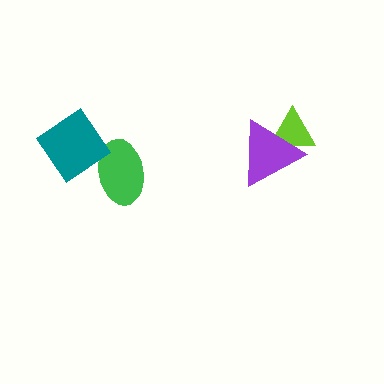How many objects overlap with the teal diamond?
0 objects overlap with the teal diamond.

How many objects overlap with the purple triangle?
1 object overlaps with the purple triangle.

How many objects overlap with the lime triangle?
1 object overlaps with the lime triangle.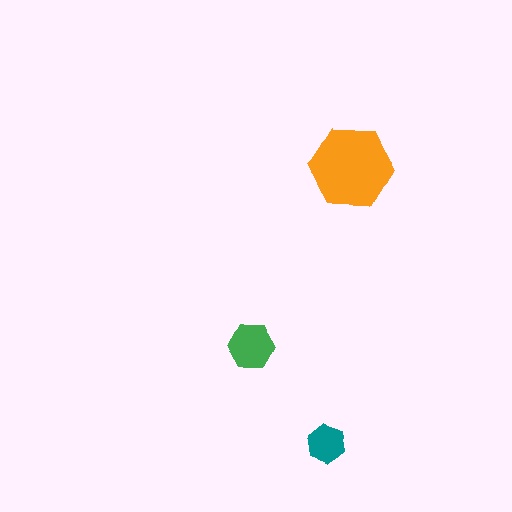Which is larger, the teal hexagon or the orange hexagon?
The orange one.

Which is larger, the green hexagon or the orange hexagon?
The orange one.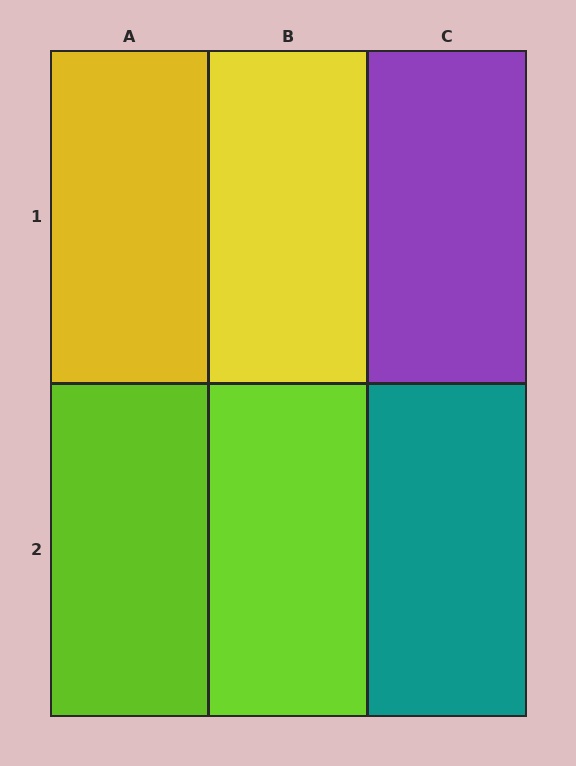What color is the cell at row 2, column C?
Teal.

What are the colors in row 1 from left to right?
Yellow, yellow, purple.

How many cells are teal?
1 cell is teal.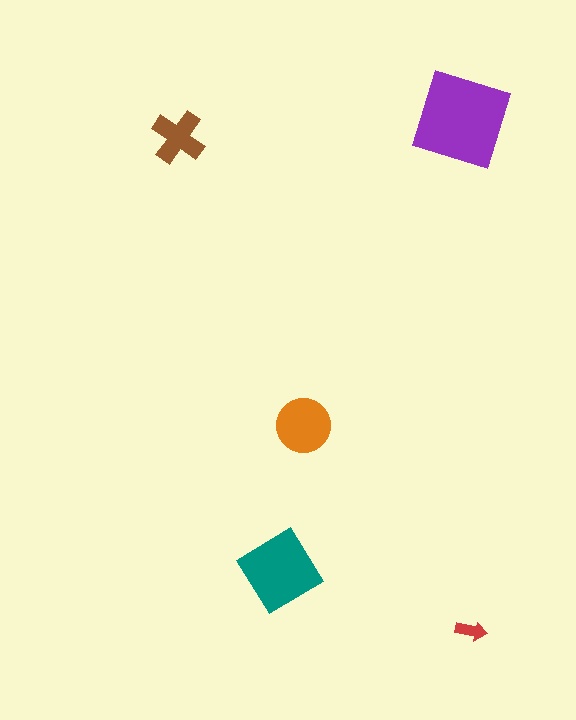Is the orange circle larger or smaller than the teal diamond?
Smaller.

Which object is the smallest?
The red arrow.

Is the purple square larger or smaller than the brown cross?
Larger.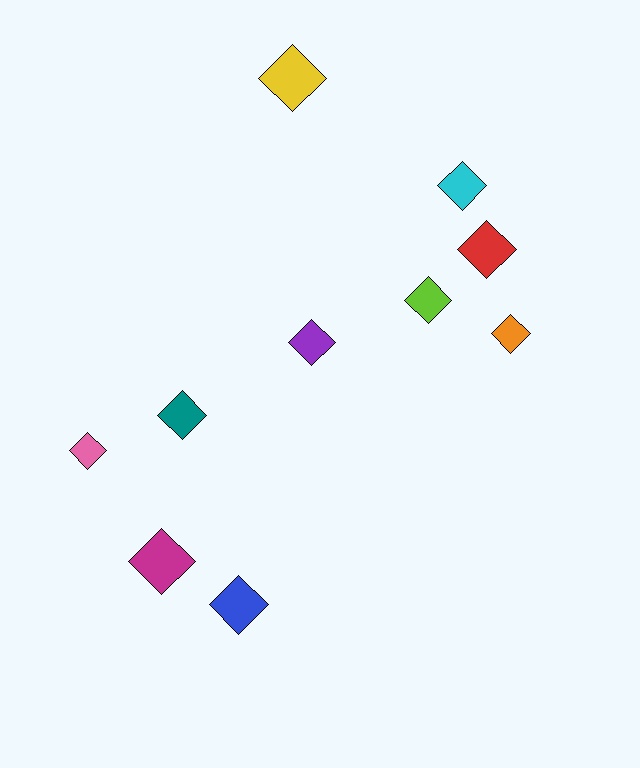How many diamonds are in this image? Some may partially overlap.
There are 10 diamonds.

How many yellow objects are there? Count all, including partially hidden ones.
There is 1 yellow object.